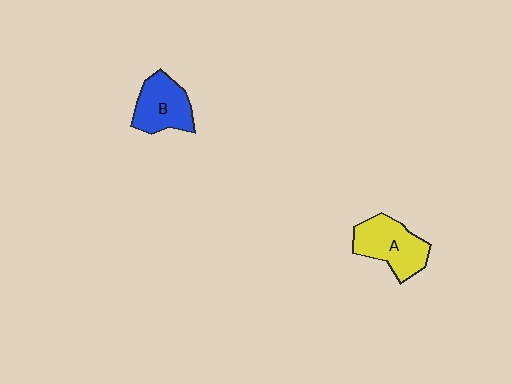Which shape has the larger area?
Shape A (yellow).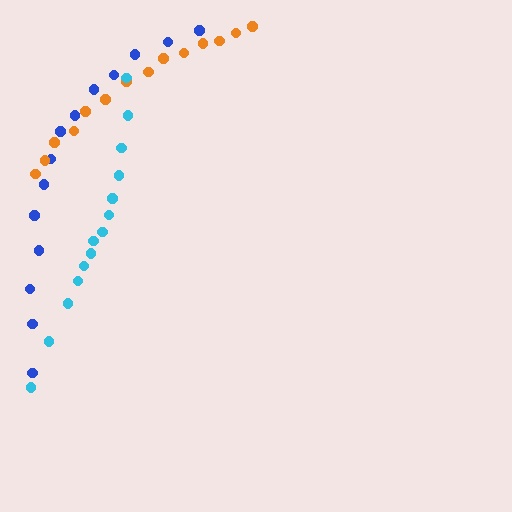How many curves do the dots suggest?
There are 3 distinct paths.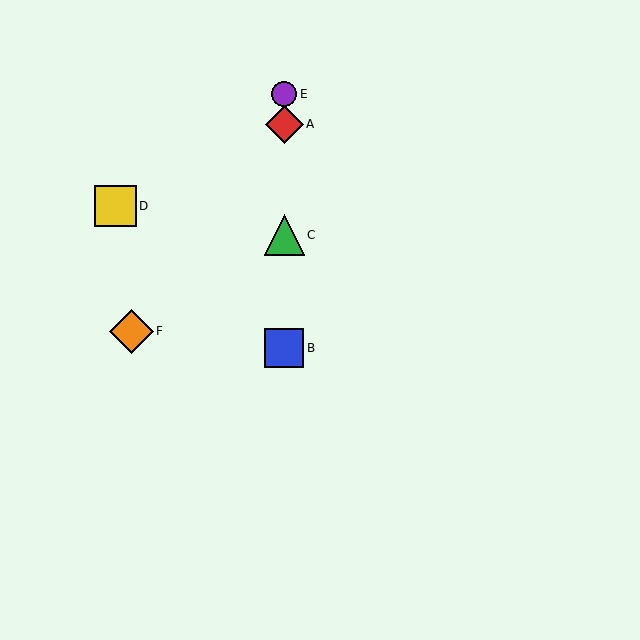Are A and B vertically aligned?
Yes, both are at x≈284.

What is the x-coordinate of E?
Object E is at x≈284.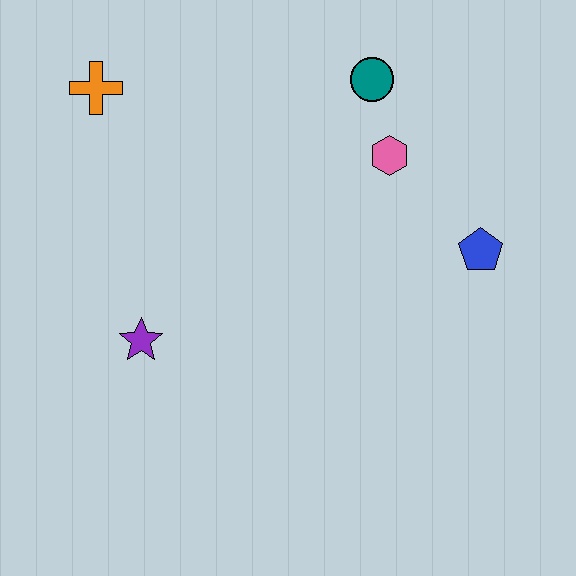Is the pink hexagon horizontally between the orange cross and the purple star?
No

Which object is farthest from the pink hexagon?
The purple star is farthest from the pink hexagon.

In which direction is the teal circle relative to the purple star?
The teal circle is above the purple star.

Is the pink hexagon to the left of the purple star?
No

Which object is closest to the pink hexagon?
The teal circle is closest to the pink hexagon.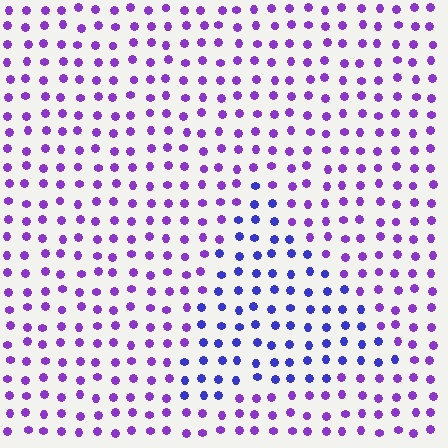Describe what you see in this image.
The image is filled with small purple elements in a uniform arrangement. A triangle-shaped region is visible where the elements are tinted to a slightly different hue, forming a subtle color boundary.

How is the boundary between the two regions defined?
The boundary is defined purely by a slight shift in hue (about 35 degrees). Spacing, size, and orientation are identical on both sides.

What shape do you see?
I see a triangle.